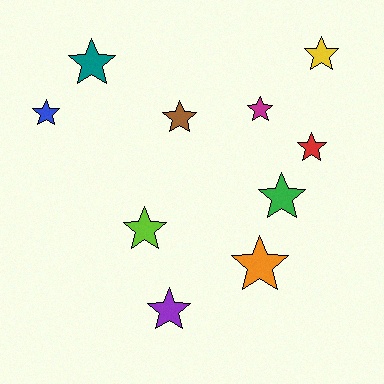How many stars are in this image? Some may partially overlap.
There are 10 stars.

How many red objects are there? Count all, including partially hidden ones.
There is 1 red object.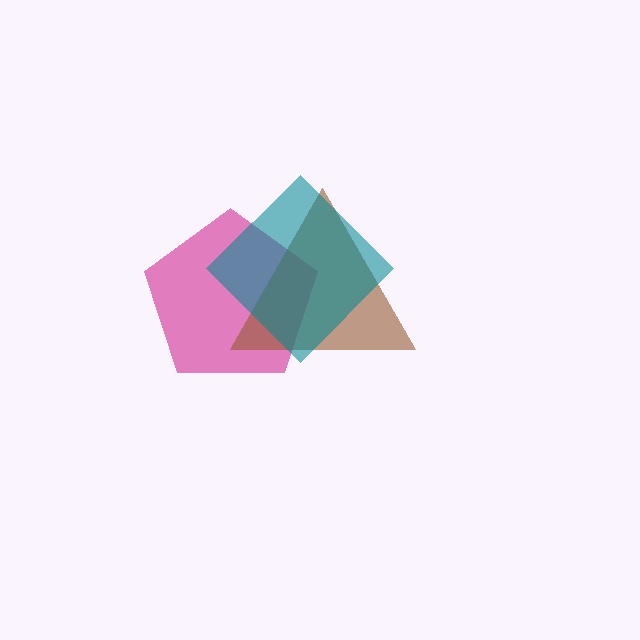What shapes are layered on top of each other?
The layered shapes are: a magenta pentagon, a brown triangle, a teal diamond.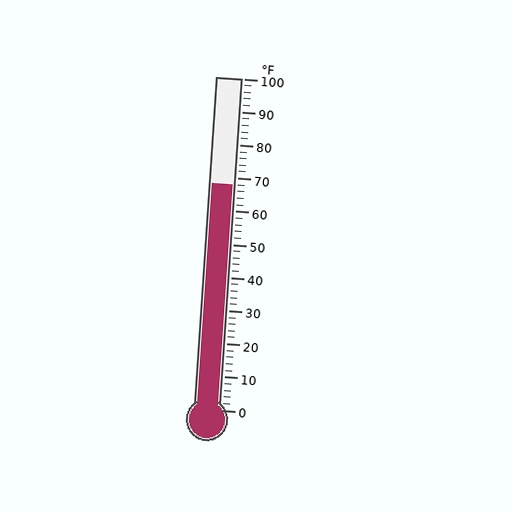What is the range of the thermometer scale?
The thermometer scale ranges from 0°F to 100°F.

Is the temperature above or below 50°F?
The temperature is above 50°F.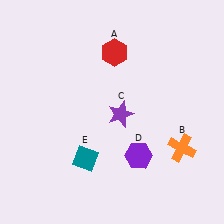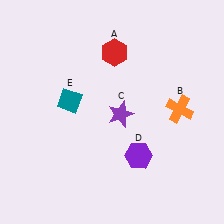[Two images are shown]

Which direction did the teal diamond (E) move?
The teal diamond (E) moved up.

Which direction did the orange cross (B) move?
The orange cross (B) moved up.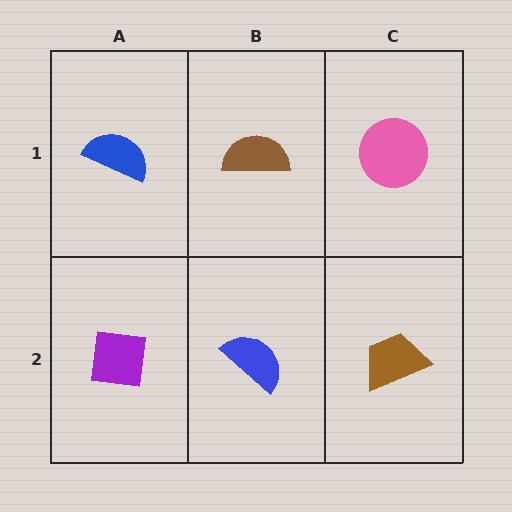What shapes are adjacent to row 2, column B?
A brown semicircle (row 1, column B), a purple square (row 2, column A), a brown trapezoid (row 2, column C).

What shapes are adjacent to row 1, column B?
A blue semicircle (row 2, column B), a blue semicircle (row 1, column A), a pink circle (row 1, column C).